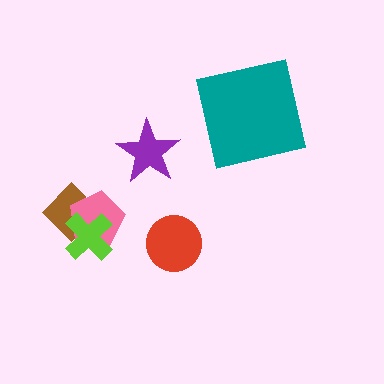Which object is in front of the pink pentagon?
The lime cross is in front of the pink pentagon.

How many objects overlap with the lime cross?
2 objects overlap with the lime cross.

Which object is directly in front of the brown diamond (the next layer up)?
The pink pentagon is directly in front of the brown diamond.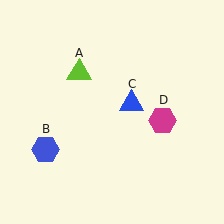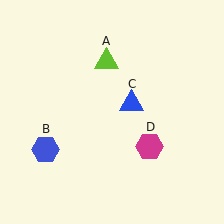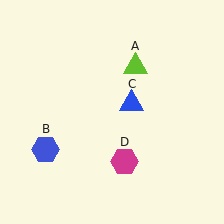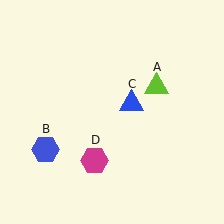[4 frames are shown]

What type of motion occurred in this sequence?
The lime triangle (object A), magenta hexagon (object D) rotated clockwise around the center of the scene.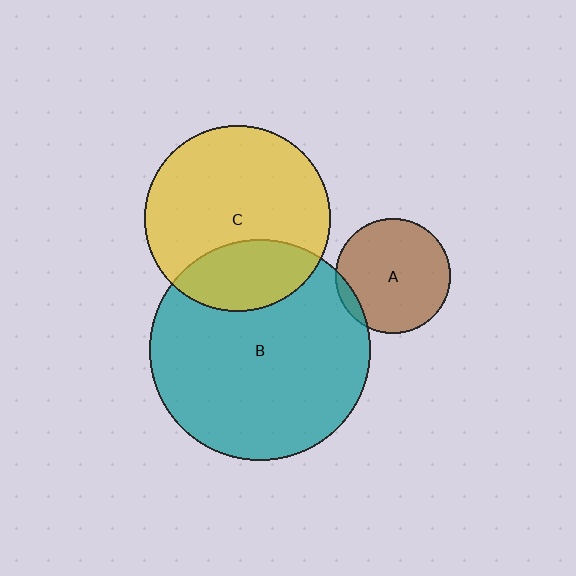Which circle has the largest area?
Circle B (teal).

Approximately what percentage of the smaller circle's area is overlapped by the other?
Approximately 25%.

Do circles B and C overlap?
Yes.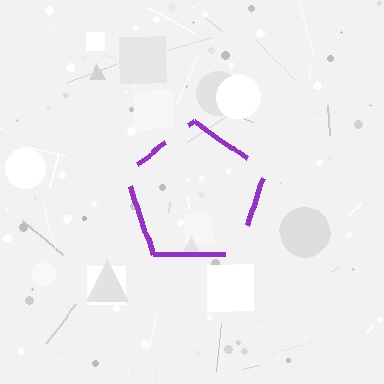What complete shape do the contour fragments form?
The contour fragments form a pentagon.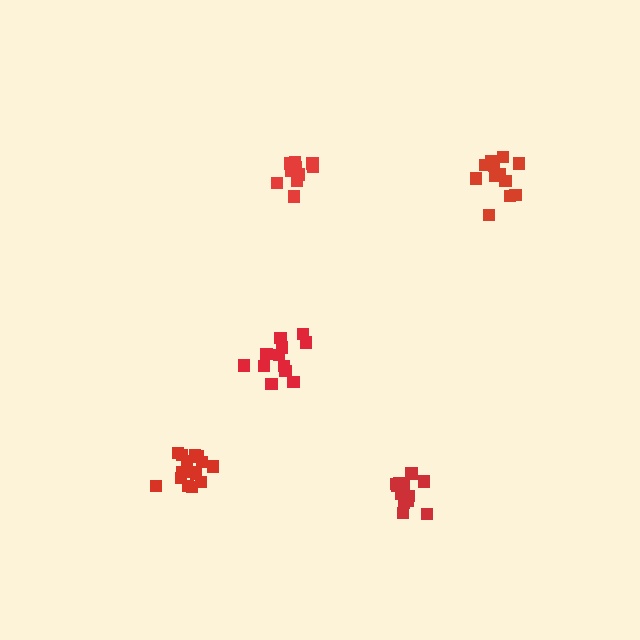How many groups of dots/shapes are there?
There are 5 groups.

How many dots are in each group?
Group 1: 10 dots, Group 2: 15 dots, Group 3: 12 dots, Group 4: 12 dots, Group 5: 13 dots (62 total).